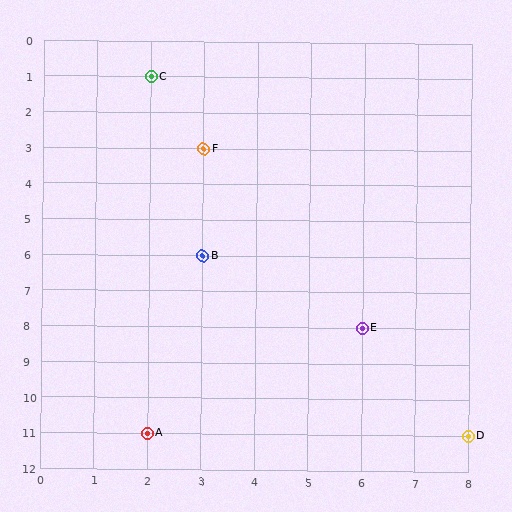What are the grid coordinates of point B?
Point B is at grid coordinates (3, 6).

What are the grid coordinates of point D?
Point D is at grid coordinates (8, 11).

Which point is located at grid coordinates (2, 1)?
Point C is at (2, 1).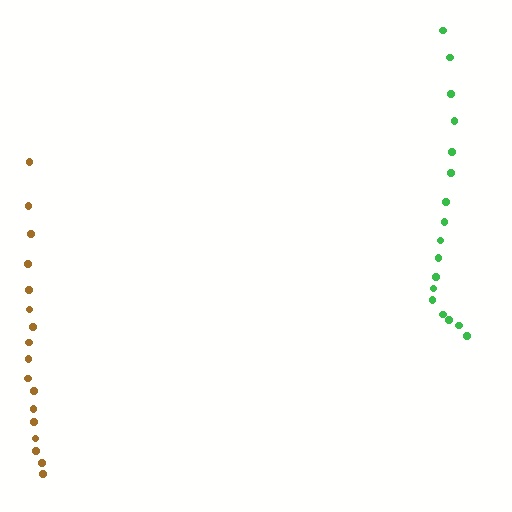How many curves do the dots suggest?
There are 2 distinct paths.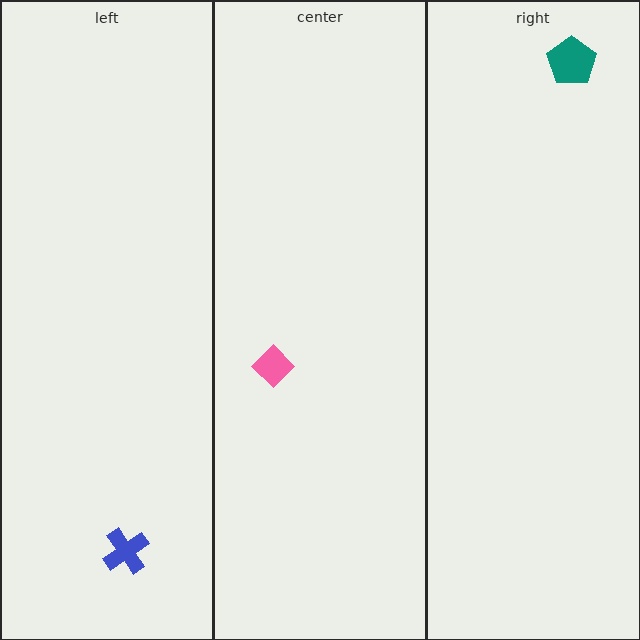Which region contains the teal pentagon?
The right region.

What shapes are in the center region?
The pink diamond.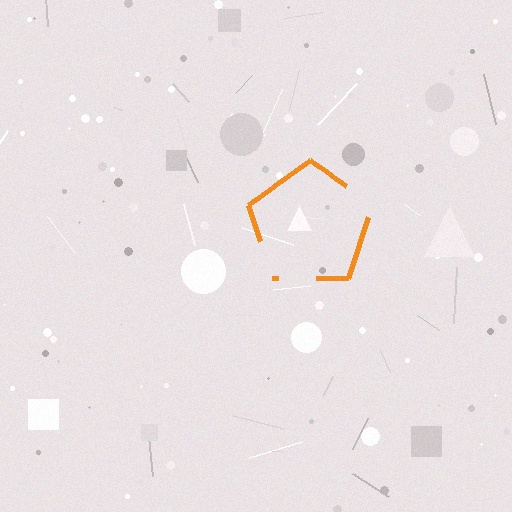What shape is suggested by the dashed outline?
The dashed outline suggests a pentagon.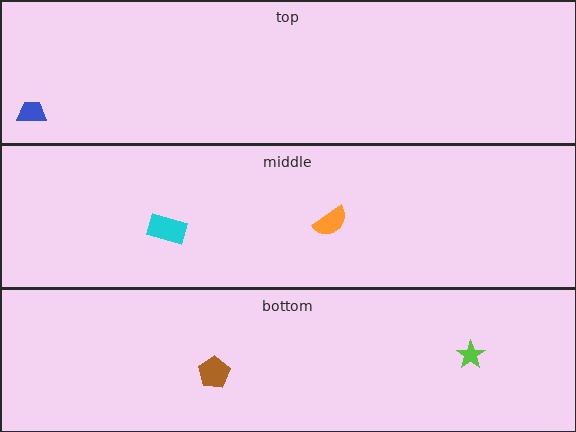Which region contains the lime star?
The bottom region.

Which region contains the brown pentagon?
The bottom region.